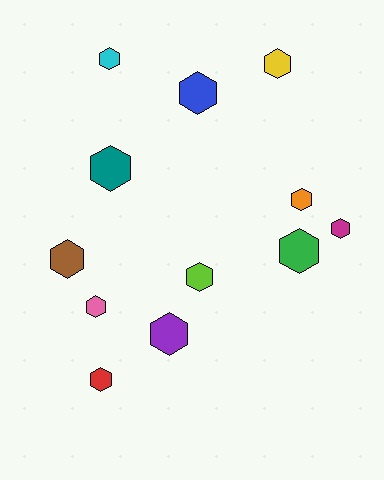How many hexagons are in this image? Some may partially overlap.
There are 12 hexagons.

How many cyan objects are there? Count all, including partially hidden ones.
There is 1 cyan object.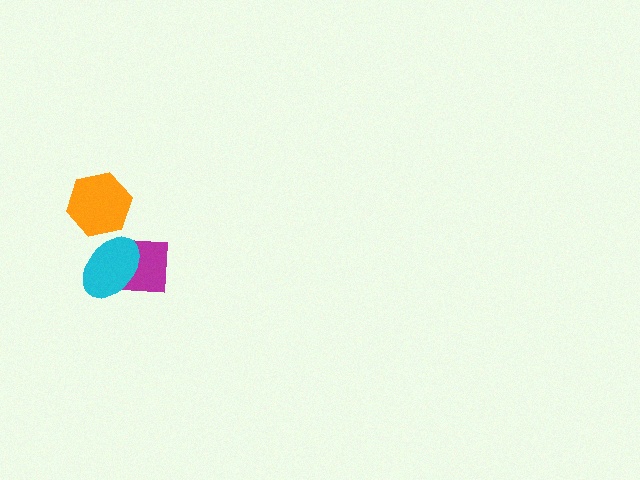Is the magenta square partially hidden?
Yes, it is partially covered by another shape.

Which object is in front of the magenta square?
The cyan ellipse is in front of the magenta square.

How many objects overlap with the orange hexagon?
0 objects overlap with the orange hexagon.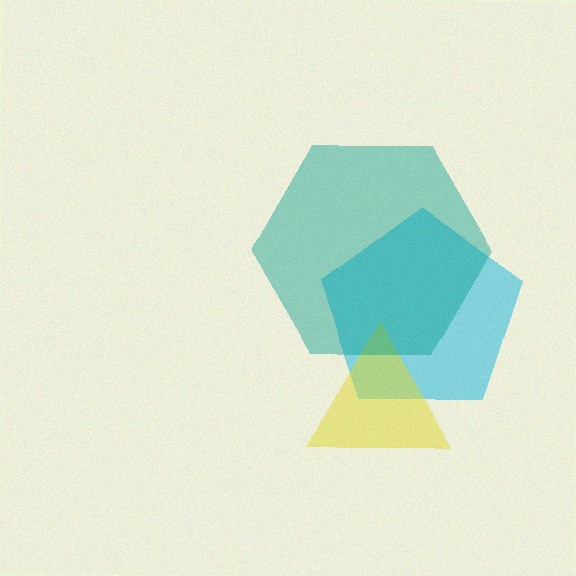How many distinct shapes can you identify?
There are 3 distinct shapes: a cyan pentagon, a yellow triangle, a teal hexagon.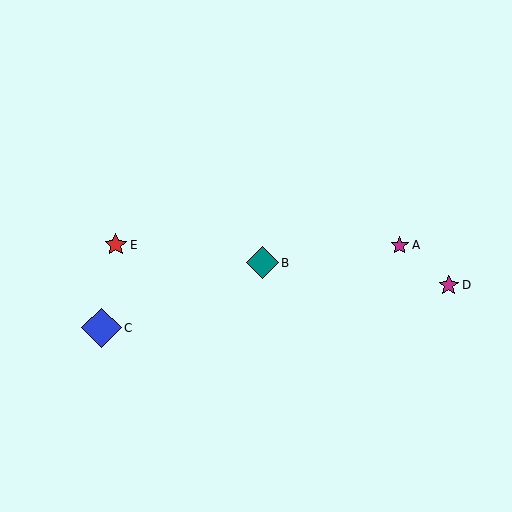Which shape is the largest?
The blue diamond (labeled C) is the largest.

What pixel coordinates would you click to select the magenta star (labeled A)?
Click at (400, 245) to select the magenta star A.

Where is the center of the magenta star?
The center of the magenta star is at (400, 245).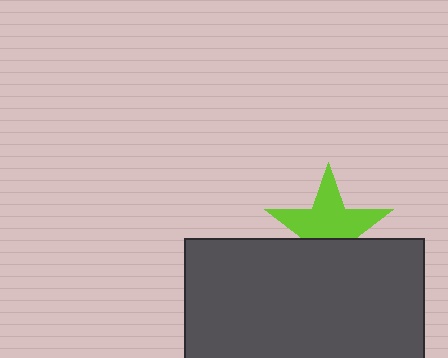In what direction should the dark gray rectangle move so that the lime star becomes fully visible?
The dark gray rectangle should move down. That is the shortest direction to clear the overlap and leave the lime star fully visible.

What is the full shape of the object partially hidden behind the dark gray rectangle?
The partially hidden object is a lime star.